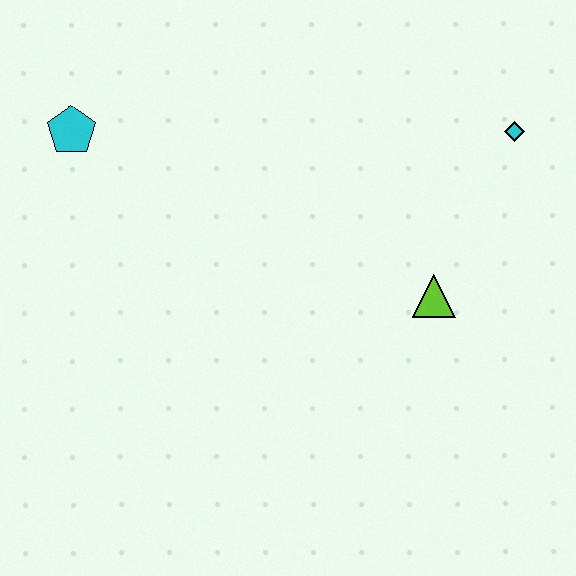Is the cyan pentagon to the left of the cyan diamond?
Yes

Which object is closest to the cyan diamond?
The lime triangle is closest to the cyan diamond.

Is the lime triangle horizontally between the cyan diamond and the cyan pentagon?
Yes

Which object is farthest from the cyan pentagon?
The cyan diamond is farthest from the cyan pentagon.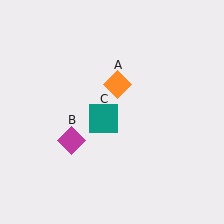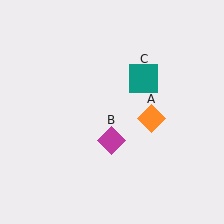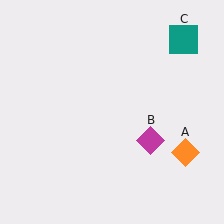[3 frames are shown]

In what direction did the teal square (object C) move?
The teal square (object C) moved up and to the right.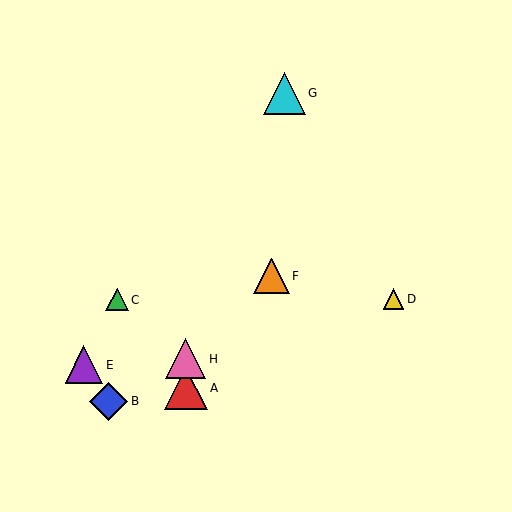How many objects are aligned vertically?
2 objects (A, H) are aligned vertically.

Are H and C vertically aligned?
No, H is at x≈186 and C is at x≈117.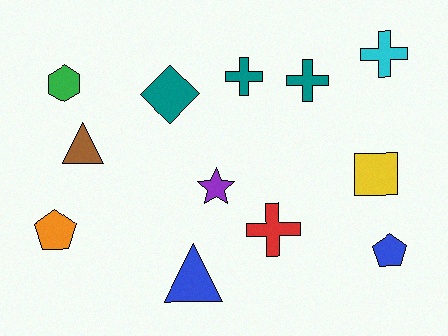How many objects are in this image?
There are 12 objects.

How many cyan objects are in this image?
There is 1 cyan object.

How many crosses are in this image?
There are 4 crosses.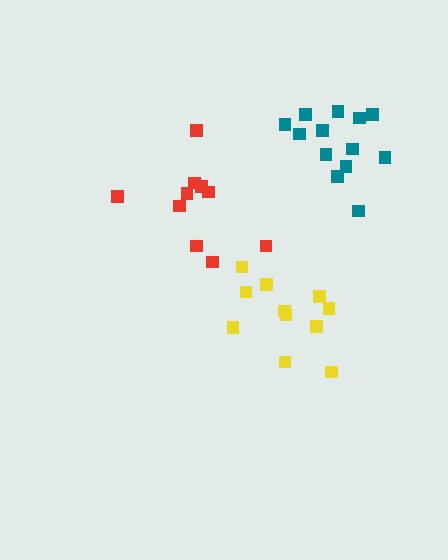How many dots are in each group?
Group 1: 13 dots, Group 2: 11 dots, Group 3: 10 dots (34 total).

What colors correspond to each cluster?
The clusters are colored: teal, yellow, red.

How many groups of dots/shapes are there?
There are 3 groups.